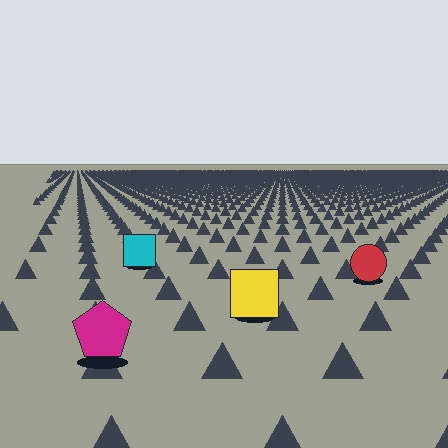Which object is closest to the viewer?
The magenta pentagon is closest. The texture marks near it are larger and more spread out.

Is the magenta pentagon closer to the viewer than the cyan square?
Yes. The magenta pentagon is closer — you can tell from the texture gradient: the ground texture is coarser near it.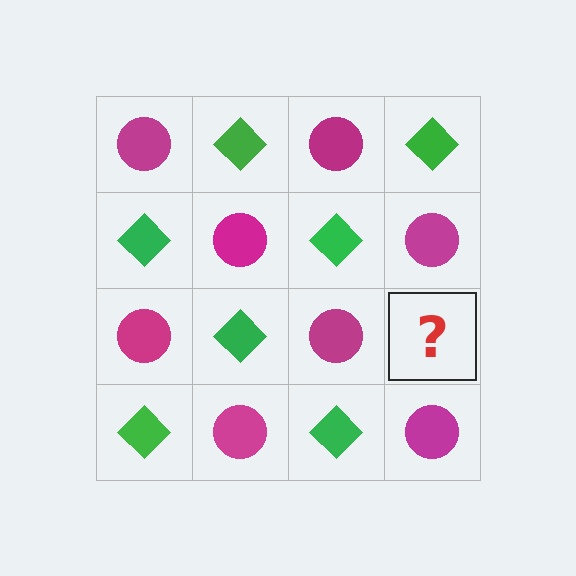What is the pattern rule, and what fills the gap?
The rule is that it alternates magenta circle and green diamond in a checkerboard pattern. The gap should be filled with a green diamond.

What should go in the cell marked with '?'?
The missing cell should contain a green diamond.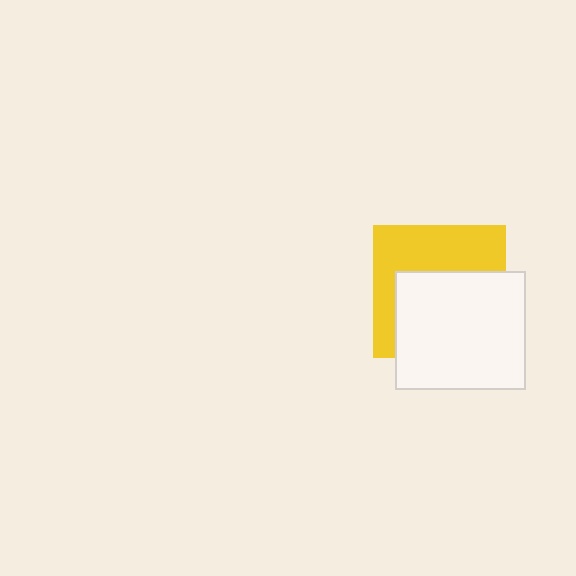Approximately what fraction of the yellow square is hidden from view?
Roughly 54% of the yellow square is hidden behind the white rectangle.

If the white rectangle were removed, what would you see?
You would see the complete yellow square.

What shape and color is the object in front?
The object in front is a white rectangle.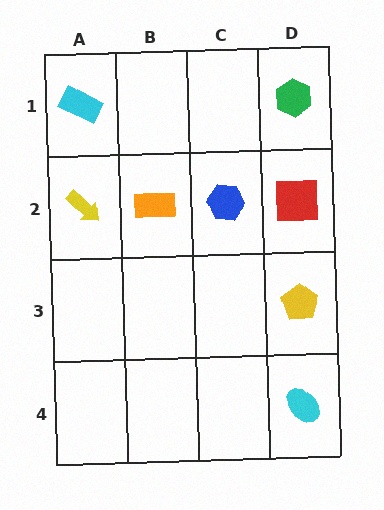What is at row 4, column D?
A cyan ellipse.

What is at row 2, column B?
An orange rectangle.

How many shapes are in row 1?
2 shapes.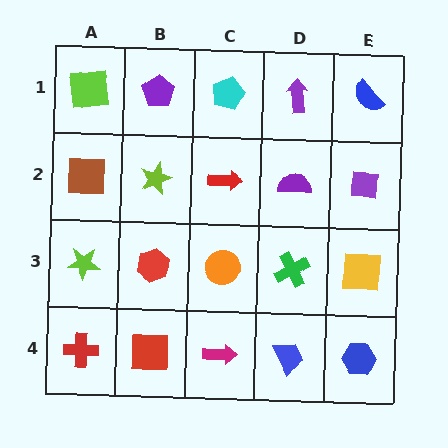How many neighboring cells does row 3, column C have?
4.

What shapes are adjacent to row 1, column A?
A brown square (row 2, column A), a purple pentagon (row 1, column B).